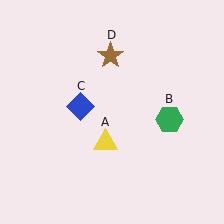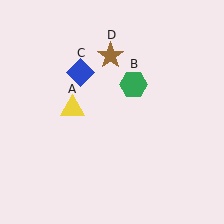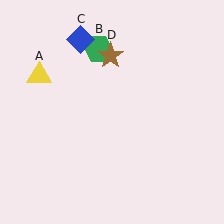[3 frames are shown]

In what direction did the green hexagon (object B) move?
The green hexagon (object B) moved up and to the left.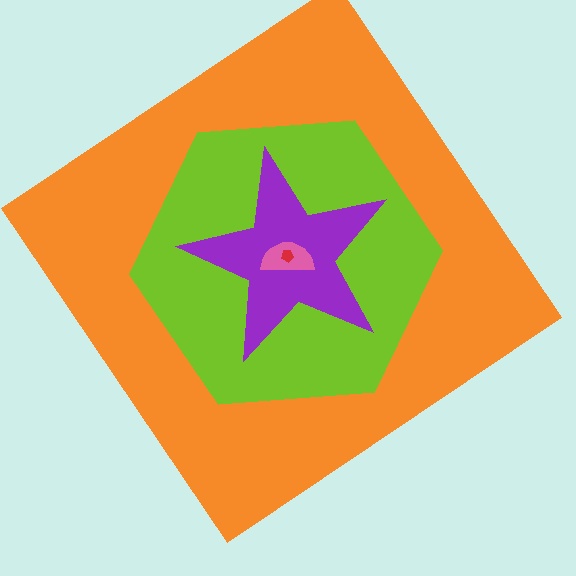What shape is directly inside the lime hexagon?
The purple star.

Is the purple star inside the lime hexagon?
Yes.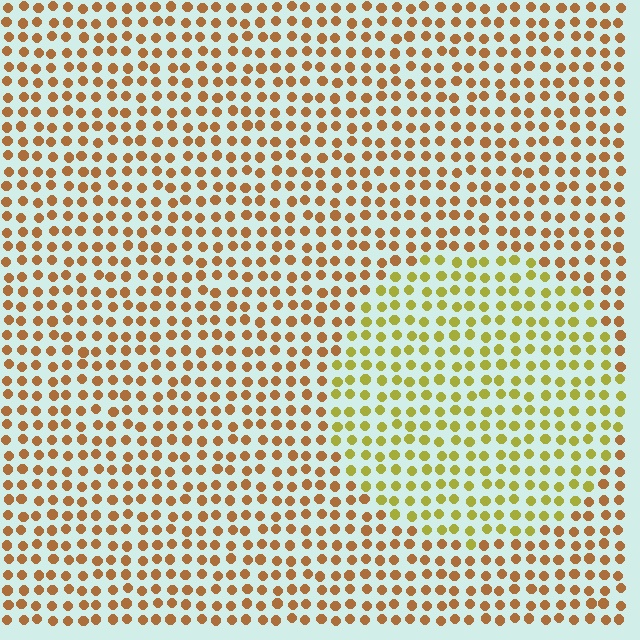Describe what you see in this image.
The image is filled with small brown elements in a uniform arrangement. A circle-shaped region is visible where the elements are tinted to a slightly different hue, forming a subtle color boundary.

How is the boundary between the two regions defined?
The boundary is defined purely by a slight shift in hue (about 37 degrees). Spacing, size, and orientation are identical on both sides.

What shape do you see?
I see a circle.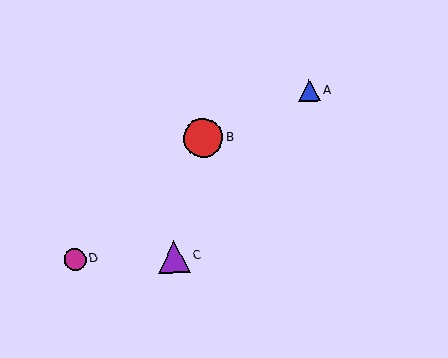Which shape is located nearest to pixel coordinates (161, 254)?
The purple triangle (labeled C) at (174, 257) is nearest to that location.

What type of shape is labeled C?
Shape C is a purple triangle.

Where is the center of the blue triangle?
The center of the blue triangle is at (309, 91).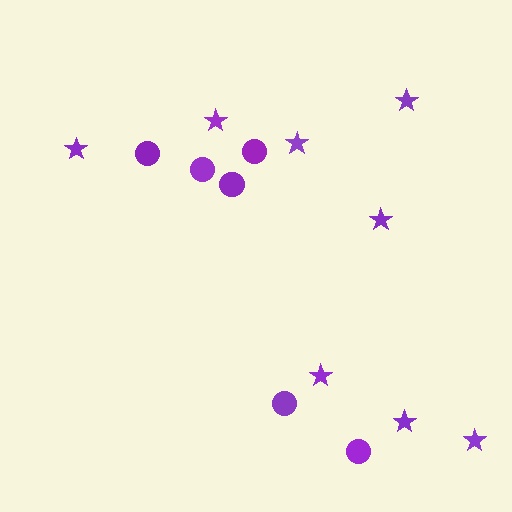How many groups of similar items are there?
There are 2 groups: one group of circles (6) and one group of stars (8).